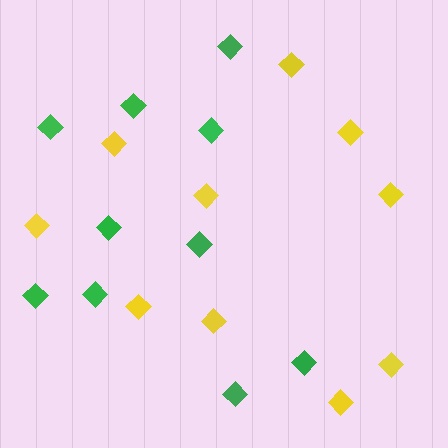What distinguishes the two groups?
There are 2 groups: one group of yellow diamonds (10) and one group of green diamonds (10).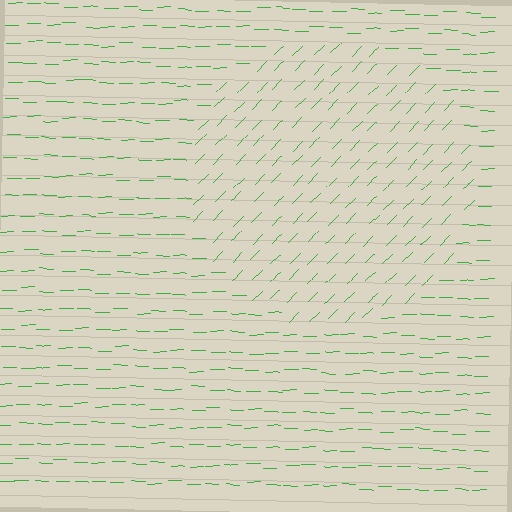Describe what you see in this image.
The image is filled with small green line segments. A circle region in the image has lines oriented differently from the surrounding lines, creating a visible texture boundary.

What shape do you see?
I see a circle.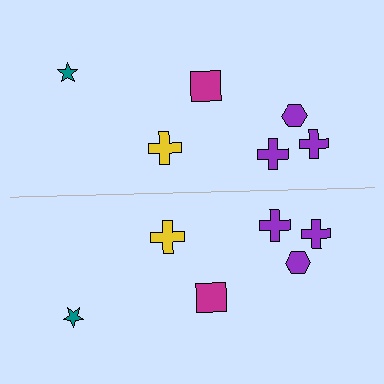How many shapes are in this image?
There are 12 shapes in this image.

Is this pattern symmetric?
Yes, this pattern has bilateral (reflection) symmetry.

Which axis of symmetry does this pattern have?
The pattern has a horizontal axis of symmetry running through the center of the image.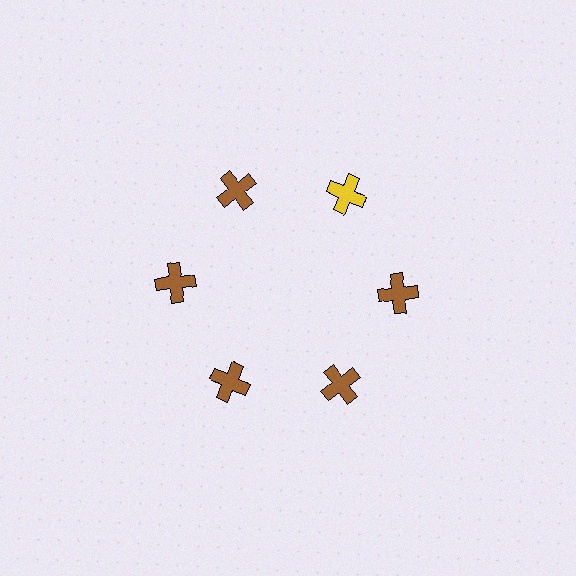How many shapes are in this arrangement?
There are 6 shapes arranged in a ring pattern.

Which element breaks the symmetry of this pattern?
The yellow cross at roughly the 1 o'clock position breaks the symmetry. All other shapes are brown crosses.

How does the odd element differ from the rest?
It has a different color: yellow instead of brown.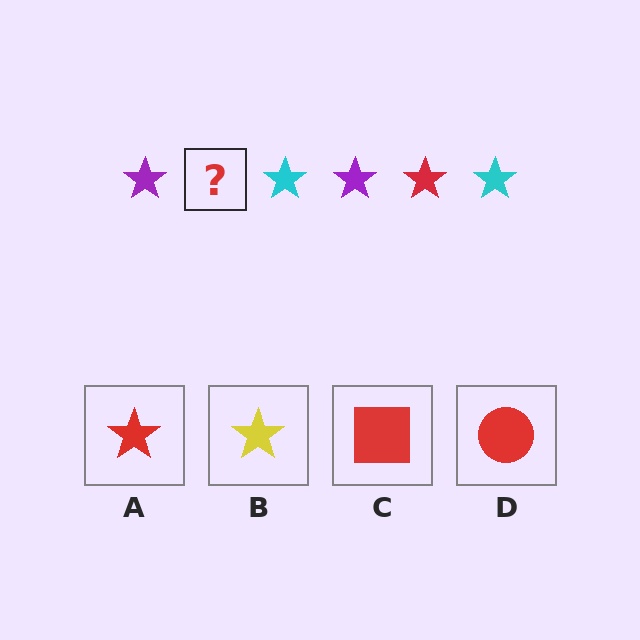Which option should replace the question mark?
Option A.